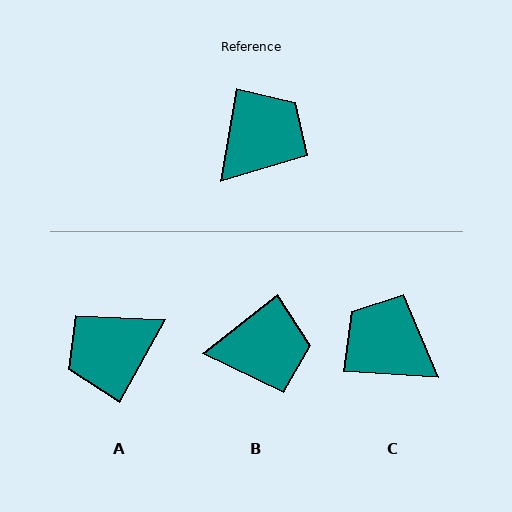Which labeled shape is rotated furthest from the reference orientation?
A, about 161 degrees away.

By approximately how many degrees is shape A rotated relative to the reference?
Approximately 161 degrees counter-clockwise.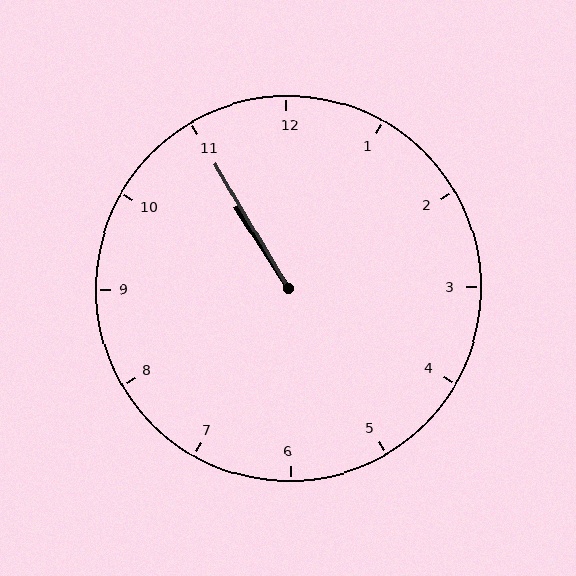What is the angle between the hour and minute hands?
Approximately 2 degrees.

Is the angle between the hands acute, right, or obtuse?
It is acute.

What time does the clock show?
10:55.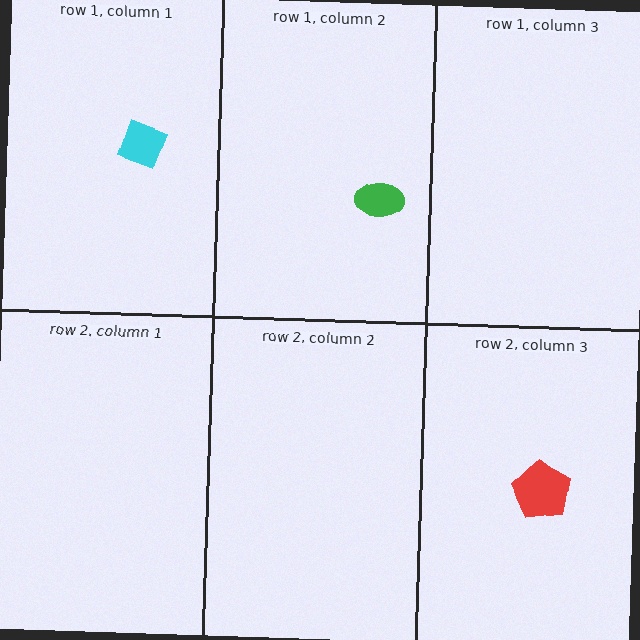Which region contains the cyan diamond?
The row 1, column 1 region.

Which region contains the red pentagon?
The row 2, column 3 region.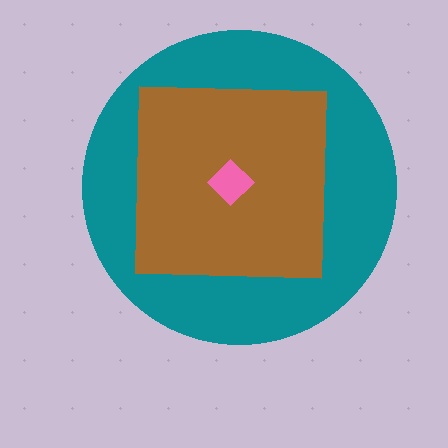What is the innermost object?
The pink diamond.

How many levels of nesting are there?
3.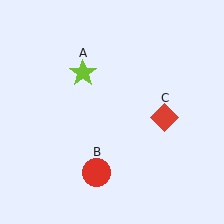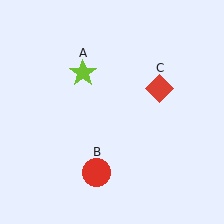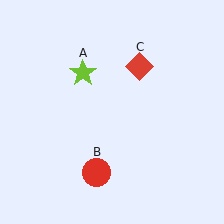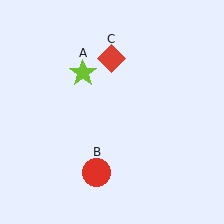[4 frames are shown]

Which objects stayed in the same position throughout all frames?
Lime star (object A) and red circle (object B) remained stationary.